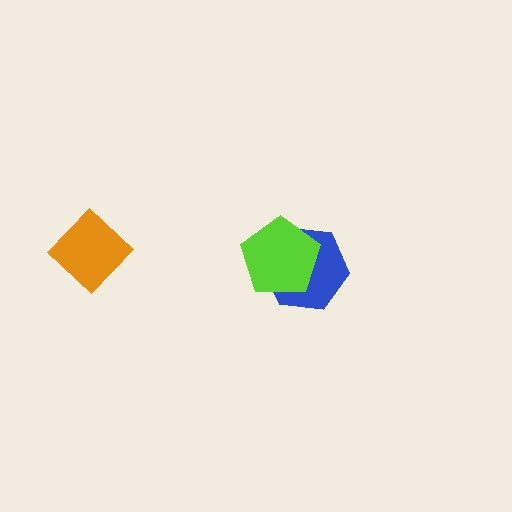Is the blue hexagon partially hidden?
Yes, it is partially covered by another shape.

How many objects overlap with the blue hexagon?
1 object overlaps with the blue hexagon.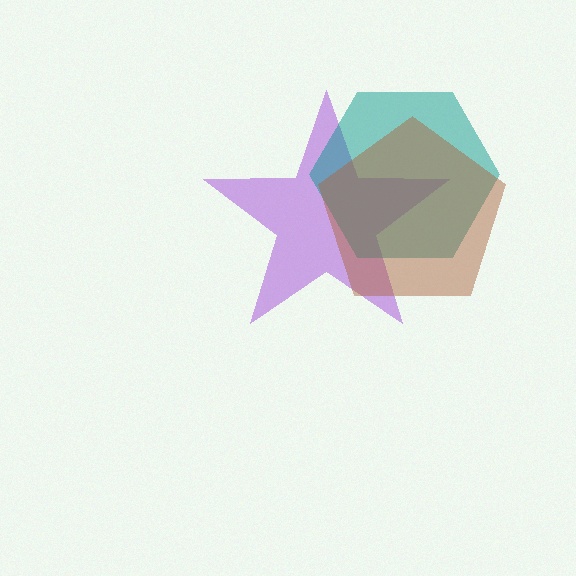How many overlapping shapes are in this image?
There are 3 overlapping shapes in the image.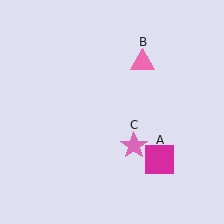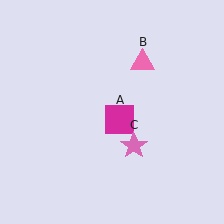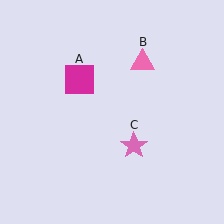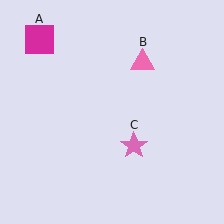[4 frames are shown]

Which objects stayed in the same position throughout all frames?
Pink triangle (object B) and pink star (object C) remained stationary.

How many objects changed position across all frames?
1 object changed position: magenta square (object A).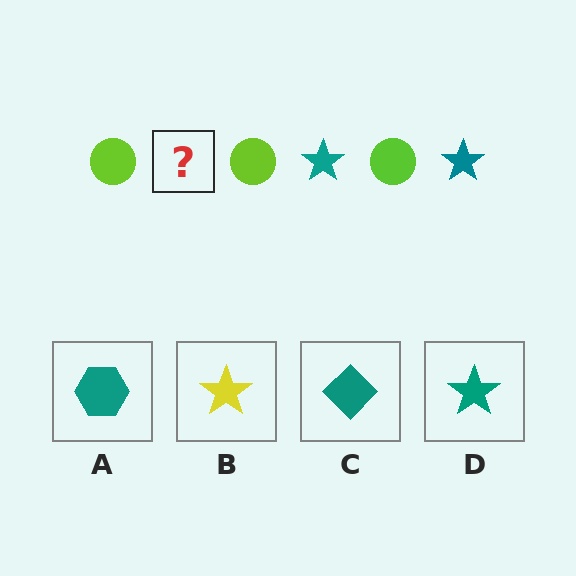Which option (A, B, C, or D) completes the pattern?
D.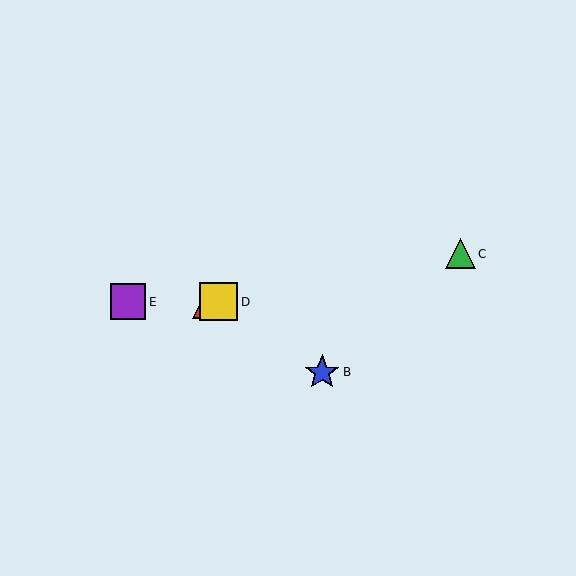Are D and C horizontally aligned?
No, D is at y≈302 and C is at y≈254.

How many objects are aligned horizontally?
3 objects (A, D, E) are aligned horizontally.